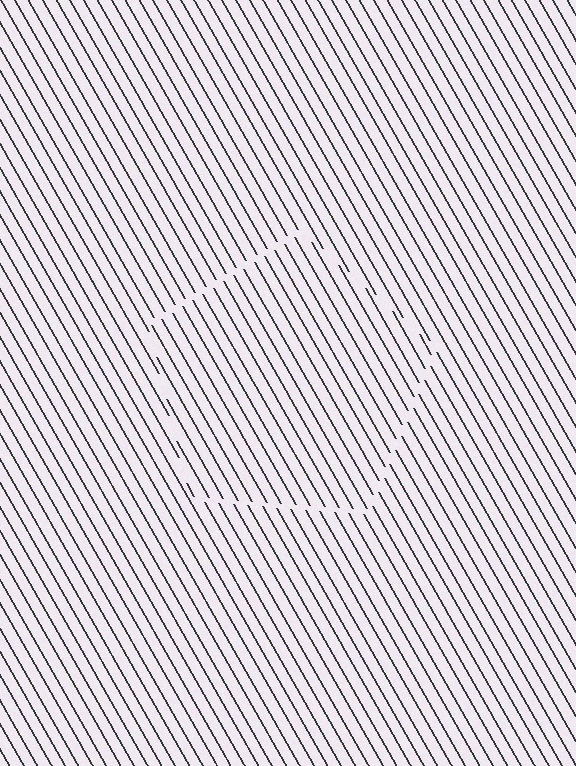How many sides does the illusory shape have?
5 sides — the line-ends trace a pentagon.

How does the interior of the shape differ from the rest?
The interior of the shape contains the same grating, shifted by half a period — the contour is defined by the phase discontinuity where line-ends from the inner and outer gratings abut.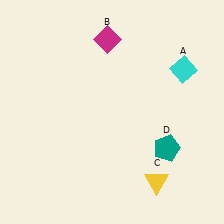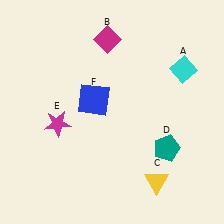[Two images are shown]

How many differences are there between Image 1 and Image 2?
There are 2 differences between the two images.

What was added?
A magenta star (E), a blue square (F) were added in Image 2.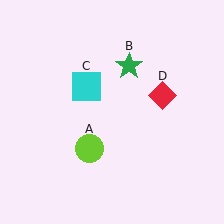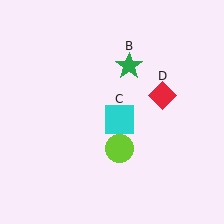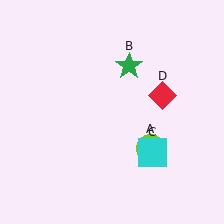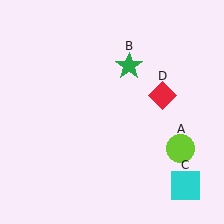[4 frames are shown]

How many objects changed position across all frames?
2 objects changed position: lime circle (object A), cyan square (object C).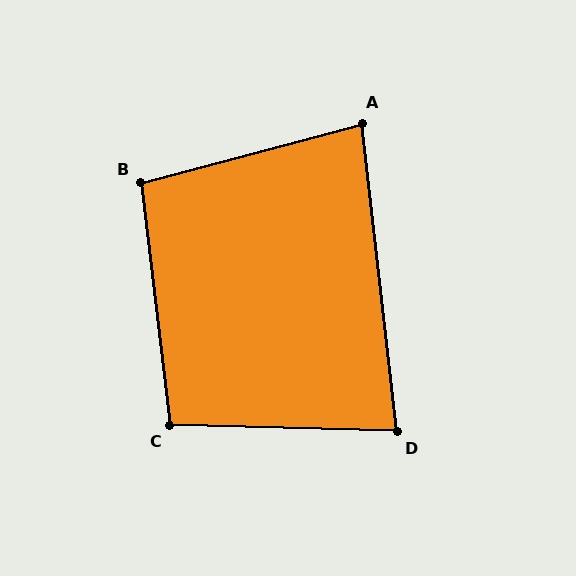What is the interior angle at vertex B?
Approximately 98 degrees (obtuse).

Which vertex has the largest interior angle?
C, at approximately 99 degrees.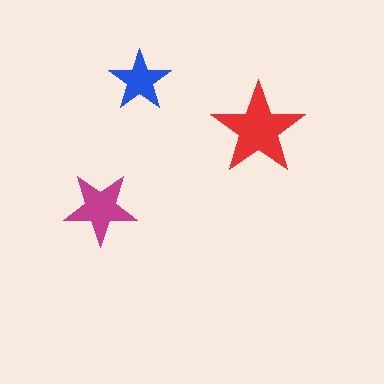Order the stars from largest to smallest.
the red one, the magenta one, the blue one.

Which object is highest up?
The blue star is topmost.